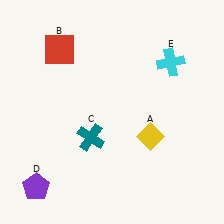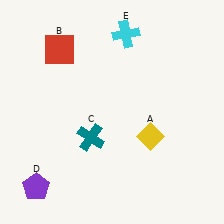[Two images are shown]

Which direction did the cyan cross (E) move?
The cyan cross (E) moved left.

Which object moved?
The cyan cross (E) moved left.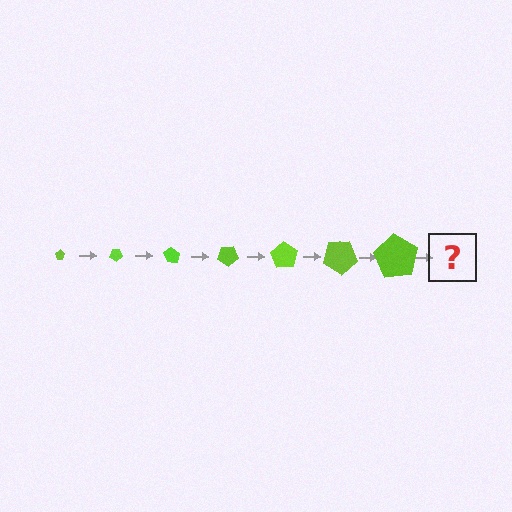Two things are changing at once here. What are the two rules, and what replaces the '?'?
The two rules are that the pentagon grows larger each step and it rotates 35 degrees each step. The '?' should be a pentagon, larger than the previous one and rotated 245 degrees from the start.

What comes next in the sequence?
The next element should be a pentagon, larger than the previous one and rotated 245 degrees from the start.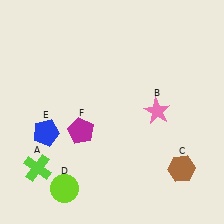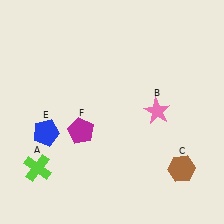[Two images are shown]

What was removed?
The lime circle (D) was removed in Image 2.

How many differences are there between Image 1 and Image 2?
There is 1 difference between the two images.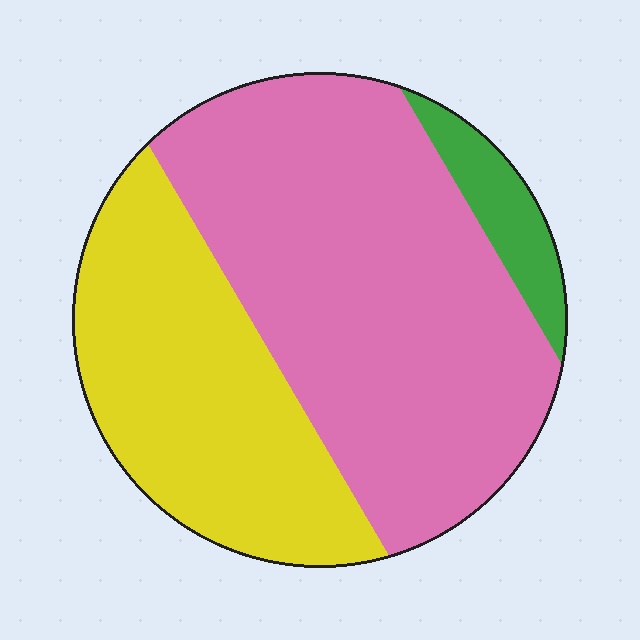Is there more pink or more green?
Pink.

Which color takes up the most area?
Pink, at roughly 60%.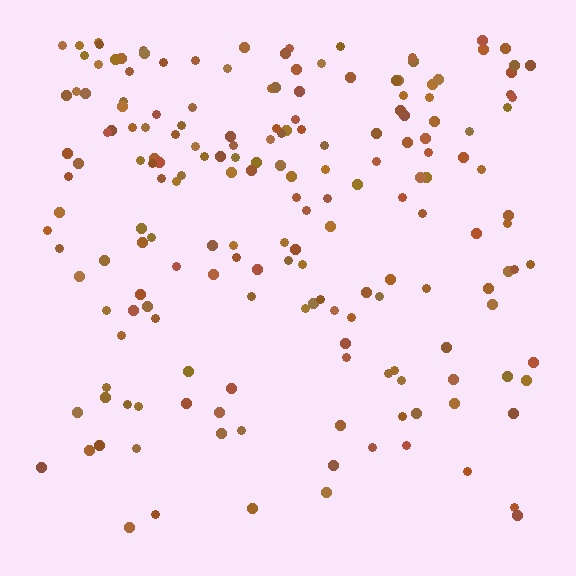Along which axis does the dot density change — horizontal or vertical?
Vertical.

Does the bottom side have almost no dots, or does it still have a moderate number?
Still a moderate number, just noticeably fewer than the top.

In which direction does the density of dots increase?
From bottom to top, with the top side densest.